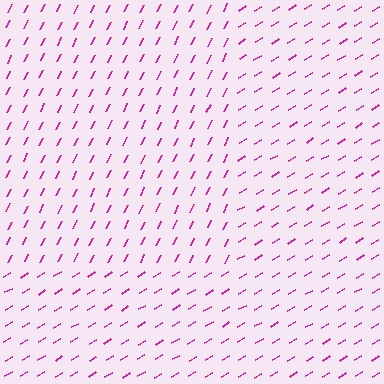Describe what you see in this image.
The image is filled with small magenta line segments. A rectangle region in the image has lines oriented differently from the surrounding lines, creating a visible texture boundary.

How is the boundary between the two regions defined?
The boundary is defined purely by a change in line orientation (approximately 32 degrees difference). All lines are the same color and thickness.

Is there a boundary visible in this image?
Yes, there is a texture boundary formed by a change in line orientation.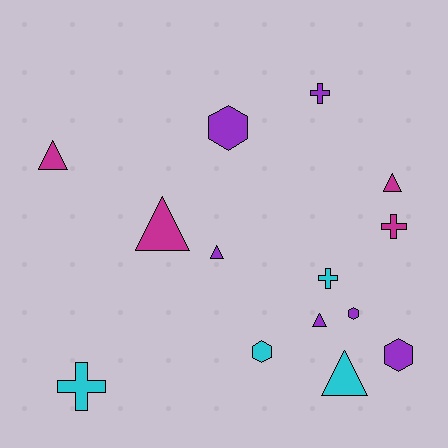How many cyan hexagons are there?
There is 1 cyan hexagon.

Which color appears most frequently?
Purple, with 6 objects.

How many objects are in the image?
There are 14 objects.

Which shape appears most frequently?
Triangle, with 6 objects.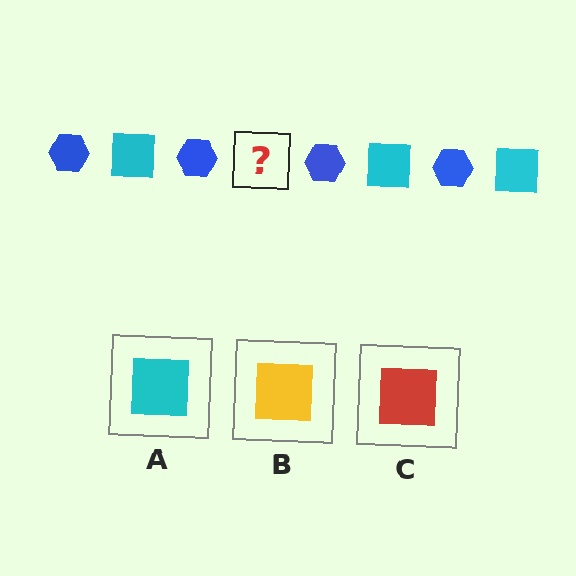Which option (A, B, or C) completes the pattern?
A.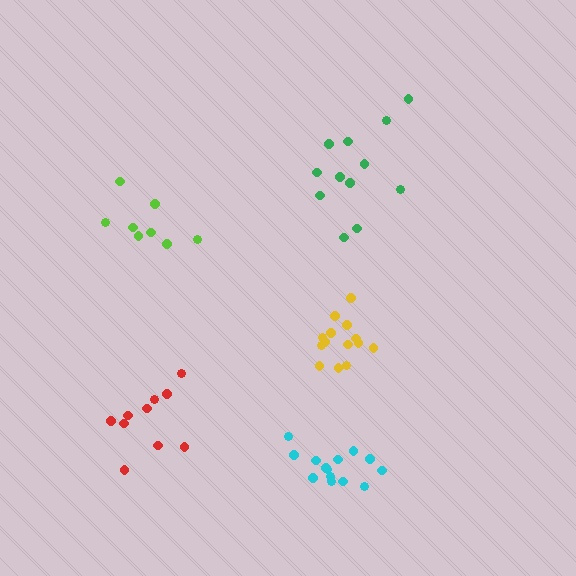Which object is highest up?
The green cluster is topmost.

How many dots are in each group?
Group 1: 10 dots, Group 2: 12 dots, Group 3: 14 dots, Group 4: 8 dots, Group 5: 14 dots (58 total).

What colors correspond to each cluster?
The clusters are colored: red, green, yellow, lime, cyan.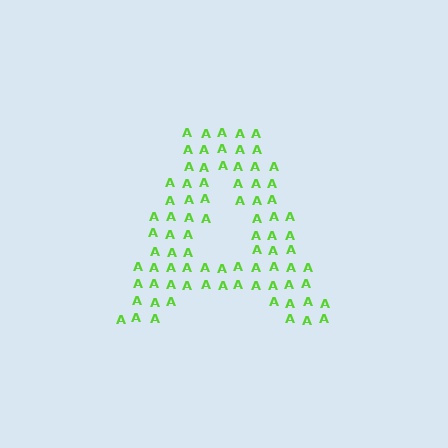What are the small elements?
The small elements are letter A's.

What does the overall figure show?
The overall figure shows the letter A.